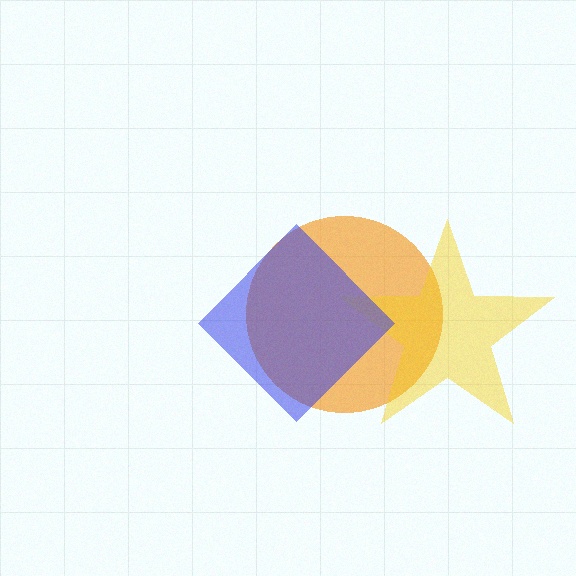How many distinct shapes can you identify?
There are 3 distinct shapes: an orange circle, a yellow star, a blue diamond.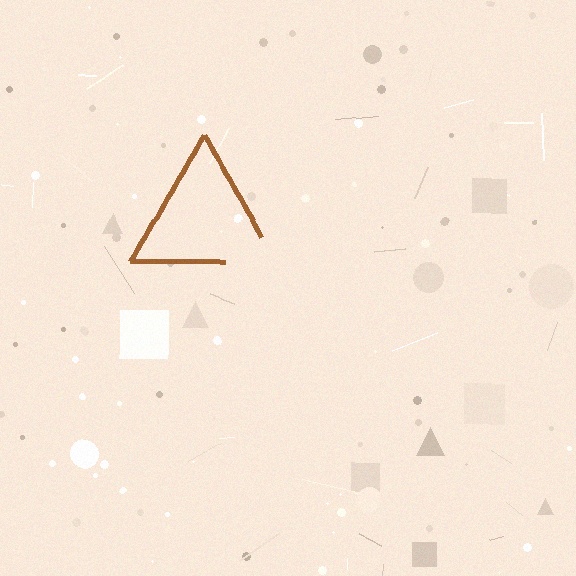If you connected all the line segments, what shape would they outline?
They would outline a triangle.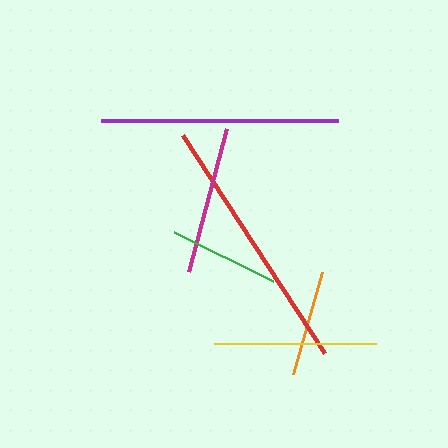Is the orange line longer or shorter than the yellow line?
The yellow line is longer than the orange line.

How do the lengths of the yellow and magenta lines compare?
The yellow and magenta lines are approximately the same length.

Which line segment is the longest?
The red line is the longest at approximately 260 pixels.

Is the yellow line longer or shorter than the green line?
The yellow line is longer than the green line.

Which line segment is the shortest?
The orange line is the shortest at approximately 107 pixels.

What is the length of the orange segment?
The orange segment is approximately 107 pixels long.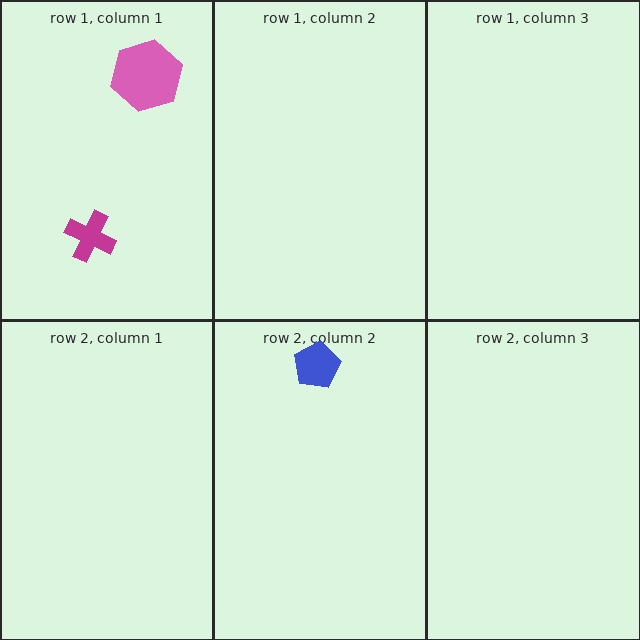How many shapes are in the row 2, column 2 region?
1.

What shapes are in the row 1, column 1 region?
The magenta cross, the pink hexagon.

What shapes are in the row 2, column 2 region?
The blue pentagon.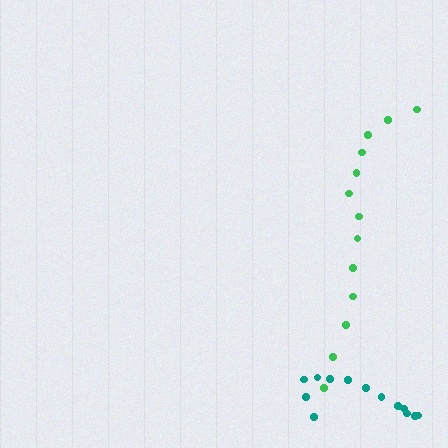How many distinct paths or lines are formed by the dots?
There are 2 distinct paths.